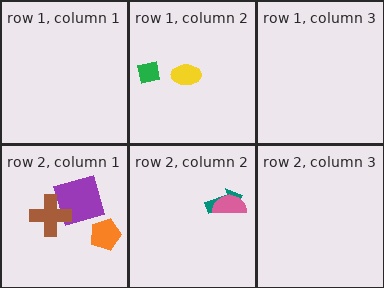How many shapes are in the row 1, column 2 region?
2.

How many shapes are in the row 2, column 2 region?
2.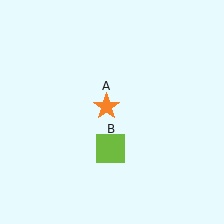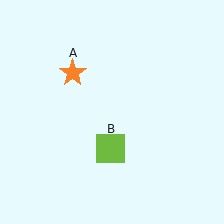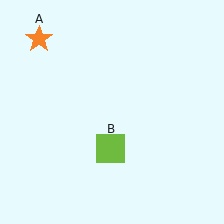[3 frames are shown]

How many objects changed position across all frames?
1 object changed position: orange star (object A).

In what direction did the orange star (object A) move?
The orange star (object A) moved up and to the left.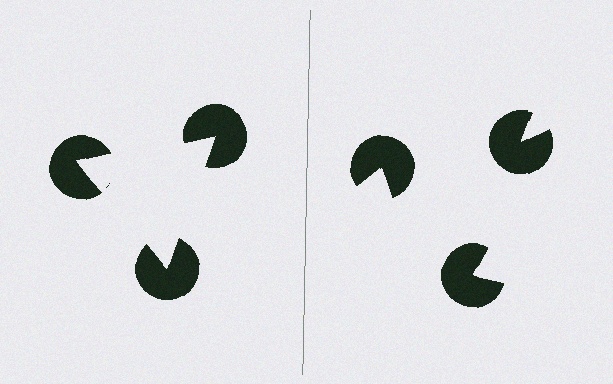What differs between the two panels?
The pac-man discs are positioned identically on both sides; only the wedge orientations differ. On the left they align to a triangle; on the right they are misaligned.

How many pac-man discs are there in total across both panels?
6 — 3 on each side.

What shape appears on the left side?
An illusory triangle.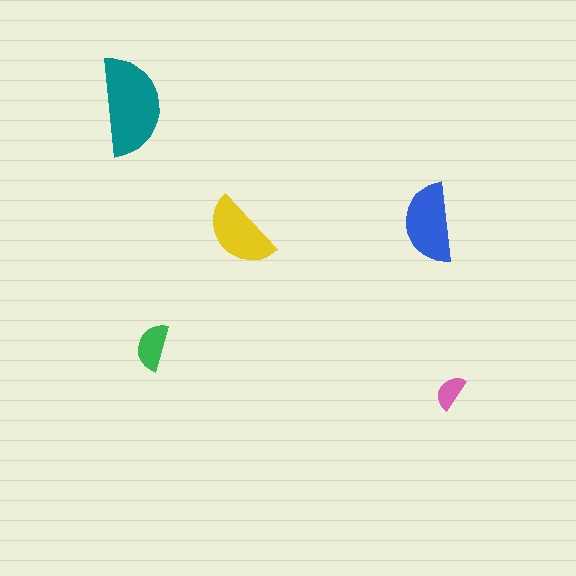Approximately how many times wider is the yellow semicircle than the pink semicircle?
About 2 times wider.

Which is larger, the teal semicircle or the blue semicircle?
The teal one.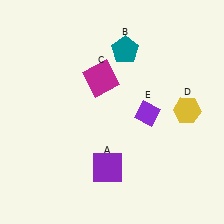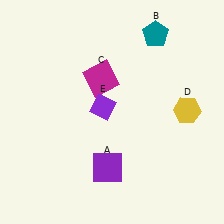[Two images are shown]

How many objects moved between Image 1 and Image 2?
2 objects moved between the two images.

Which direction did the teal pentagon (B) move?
The teal pentagon (B) moved right.